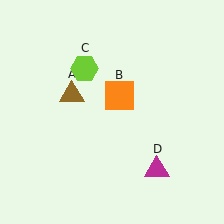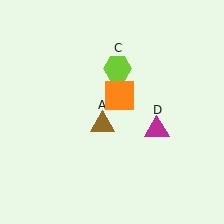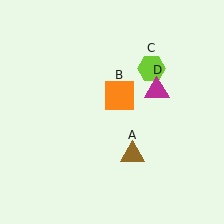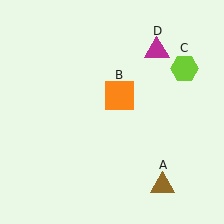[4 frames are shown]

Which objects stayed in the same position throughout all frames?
Orange square (object B) remained stationary.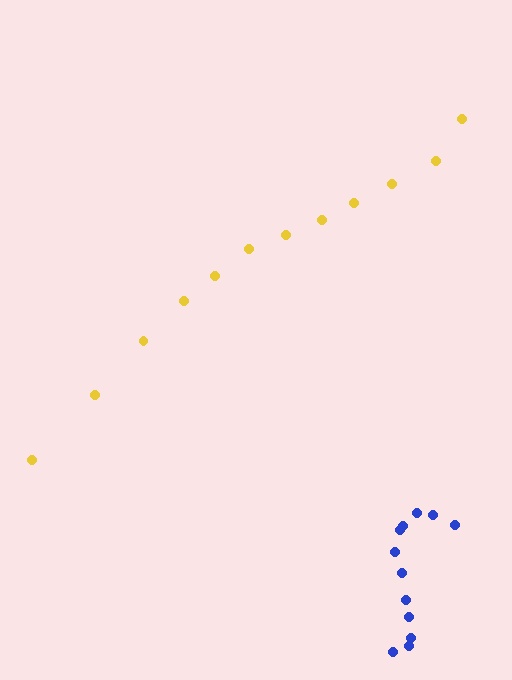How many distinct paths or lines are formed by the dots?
There are 2 distinct paths.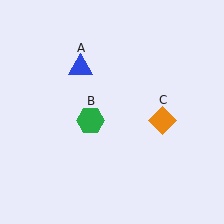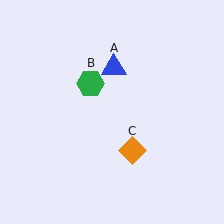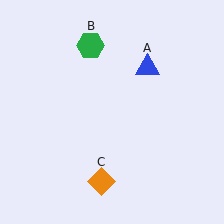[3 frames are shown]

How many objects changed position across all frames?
3 objects changed position: blue triangle (object A), green hexagon (object B), orange diamond (object C).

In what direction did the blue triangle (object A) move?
The blue triangle (object A) moved right.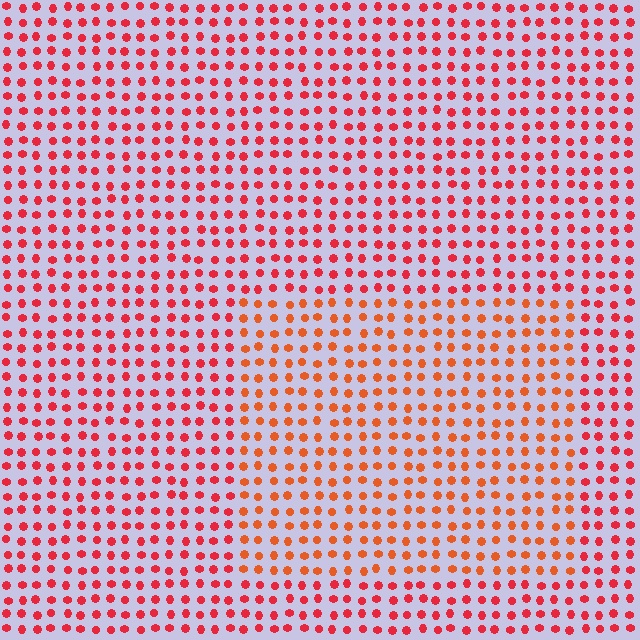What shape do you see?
I see a rectangle.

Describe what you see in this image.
The image is filled with small red elements in a uniform arrangement. A rectangle-shaped region is visible where the elements are tinted to a slightly different hue, forming a subtle color boundary.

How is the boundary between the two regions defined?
The boundary is defined purely by a slight shift in hue (about 24 degrees). Spacing, size, and orientation are identical on both sides.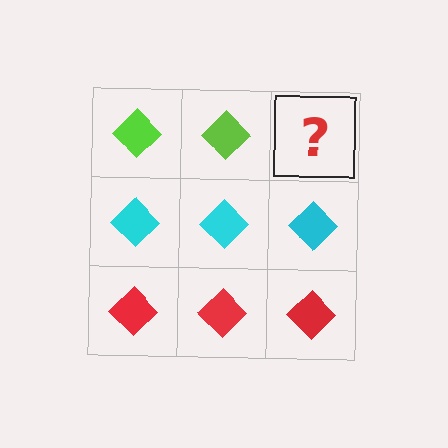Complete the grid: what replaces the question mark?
The question mark should be replaced with a lime diamond.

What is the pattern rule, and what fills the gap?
The rule is that each row has a consistent color. The gap should be filled with a lime diamond.